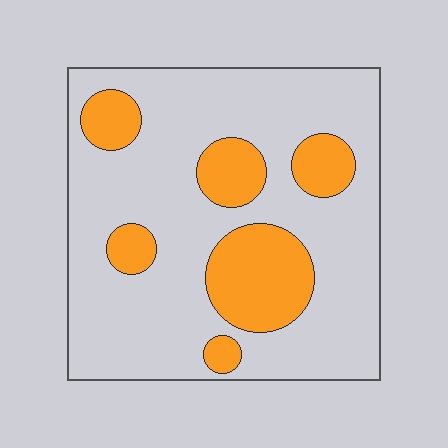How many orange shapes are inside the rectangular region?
6.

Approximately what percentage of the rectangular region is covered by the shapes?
Approximately 25%.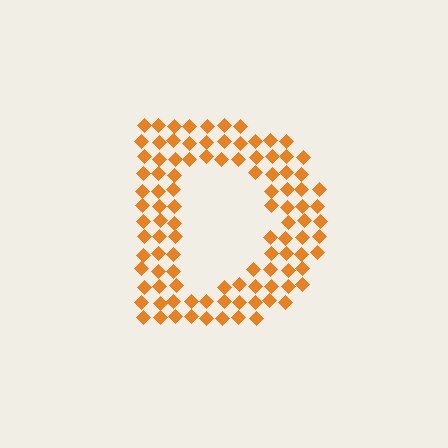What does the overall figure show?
The overall figure shows the letter D.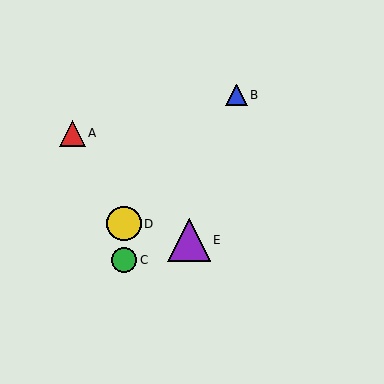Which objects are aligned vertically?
Objects C, D are aligned vertically.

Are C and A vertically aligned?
No, C is at x≈124 and A is at x≈72.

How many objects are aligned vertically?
2 objects (C, D) are aligned vertically.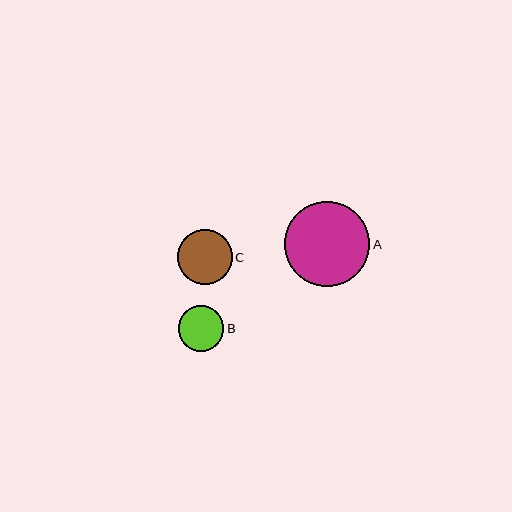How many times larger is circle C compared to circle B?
Circle C is approximately 1.2 times the size of circle B.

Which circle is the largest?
Circle A is the largest with a size of approximately 85 pixels.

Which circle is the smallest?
Circle B is the smallest with a size of approximately 46 pixels.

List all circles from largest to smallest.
From largest to smallest: A, C, B.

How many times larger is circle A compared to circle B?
Circle A is approximately 1.9 times the size of circle B.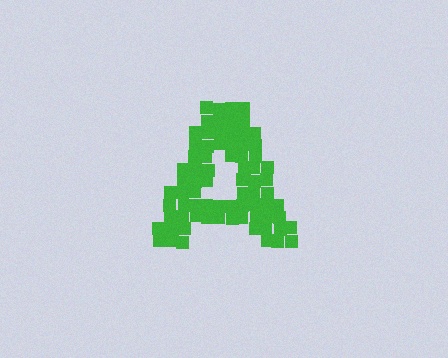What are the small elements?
The small elements are squares.